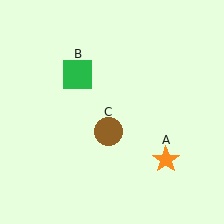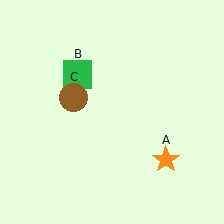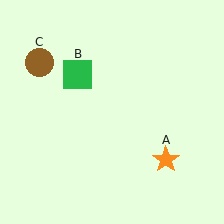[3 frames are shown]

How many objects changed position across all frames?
1 object changed position: brown circle (object C).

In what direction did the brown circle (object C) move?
The brown circle (object C) moved up and to the left.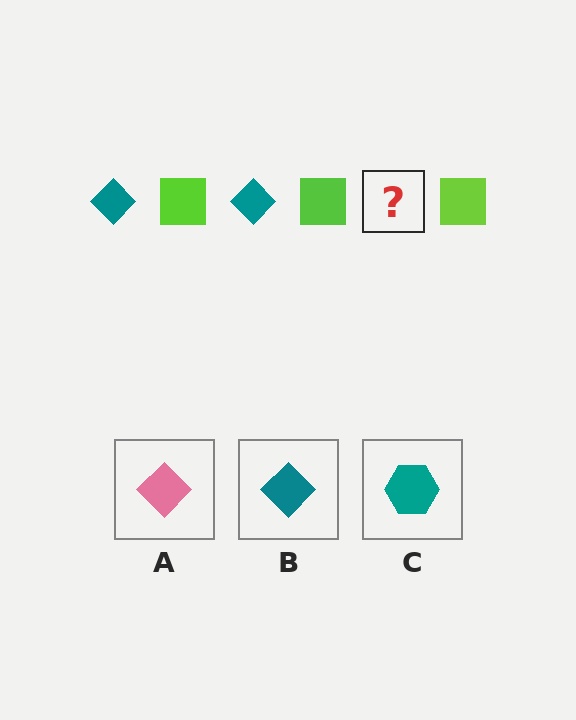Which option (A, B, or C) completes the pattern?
B.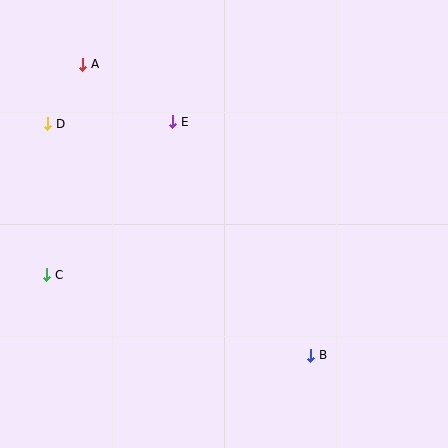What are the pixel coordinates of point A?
Point A is at (82, 64).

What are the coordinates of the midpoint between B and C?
The midpoint between B and C is at (179, 315).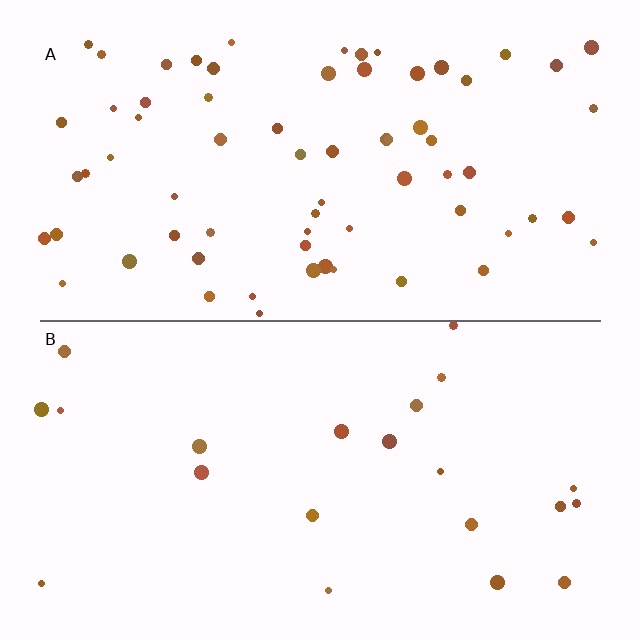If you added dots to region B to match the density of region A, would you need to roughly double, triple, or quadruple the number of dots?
Approximately triple.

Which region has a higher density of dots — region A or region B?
A (the top).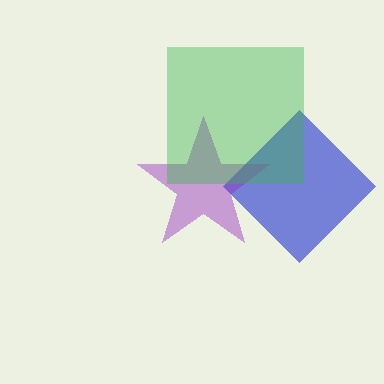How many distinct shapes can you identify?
There are 3 distinct shapes: a blue diamond, a purple star, a green square.